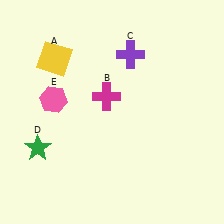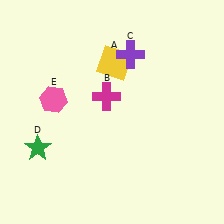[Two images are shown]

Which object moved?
The yellow square (A) moved right.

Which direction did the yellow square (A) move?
The yellow square (A) moved right.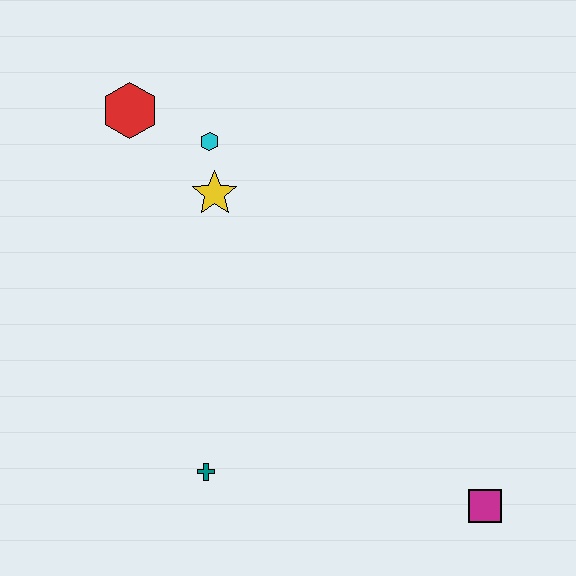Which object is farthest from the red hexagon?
The magenta square is farthest from the red hexagon.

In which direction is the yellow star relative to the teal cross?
The yellow star is above the teal cross.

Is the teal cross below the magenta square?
No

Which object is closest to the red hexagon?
The cyan hexagon is closest to the red hexagon.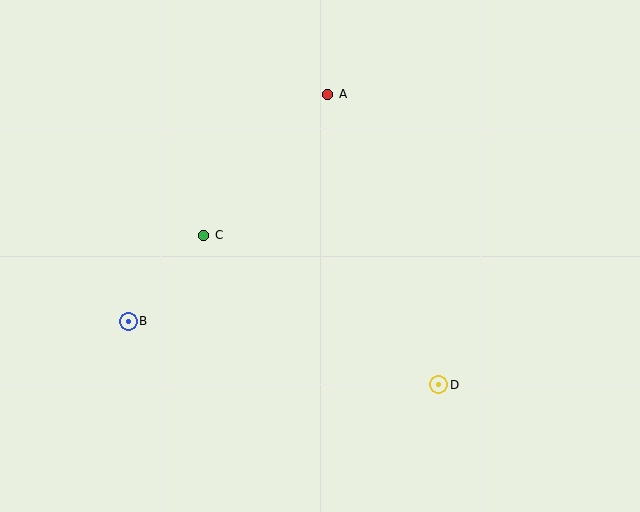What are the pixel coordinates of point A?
Point A is at (328, 95).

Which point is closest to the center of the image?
Point C at (204, 235) is closest to the center.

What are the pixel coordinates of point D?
Point D is at (439, 385).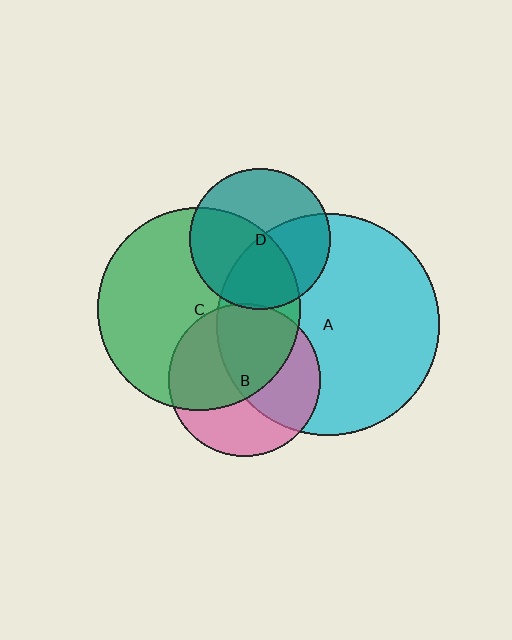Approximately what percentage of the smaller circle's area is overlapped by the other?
Approximately 50%.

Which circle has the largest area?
Circle A (cyan).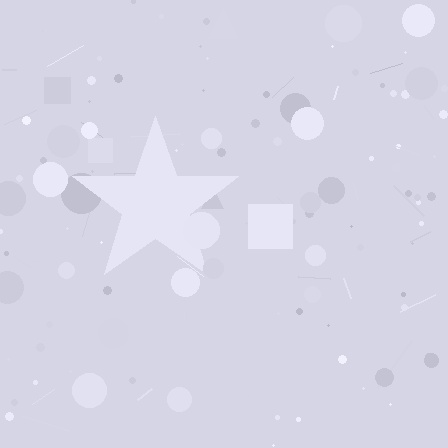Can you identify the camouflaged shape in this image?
The camouflaged shape is a star.